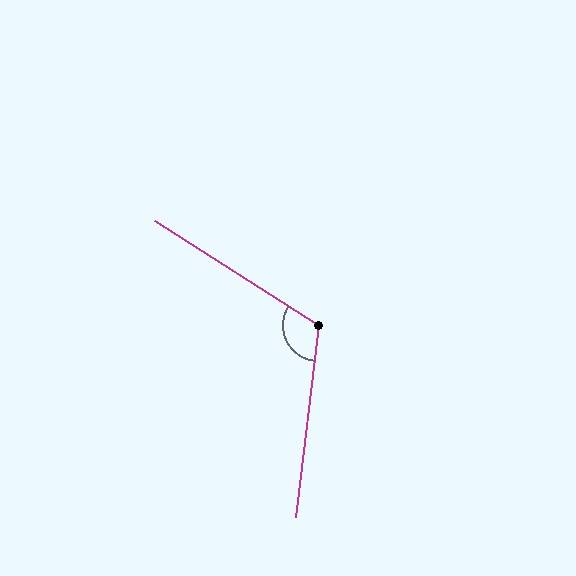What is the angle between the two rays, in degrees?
Approximately 116 degrees.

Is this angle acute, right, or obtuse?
It is obtuse.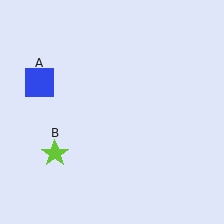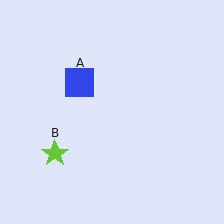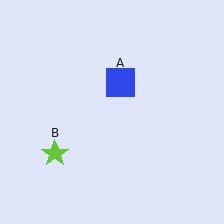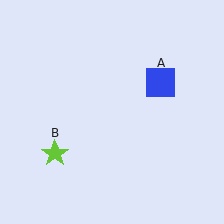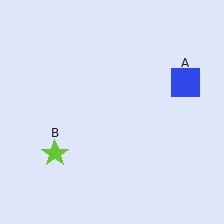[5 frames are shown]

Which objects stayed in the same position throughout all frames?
Lime star (object B) remained stationary.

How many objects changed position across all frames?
1 object changed position: blue square (object A).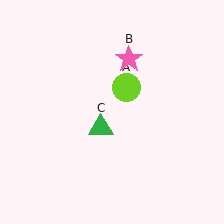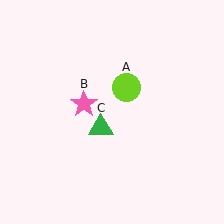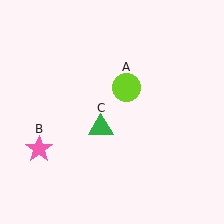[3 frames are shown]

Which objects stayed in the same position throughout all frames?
Lime circle (object A) and green triangle (object C) remained stationary.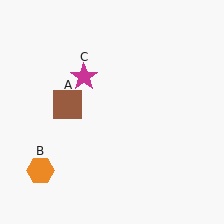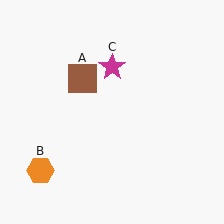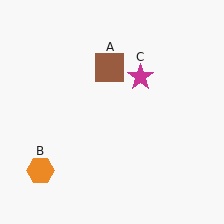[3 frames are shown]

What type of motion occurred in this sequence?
The brown square (object A), magenta star (object C) rotated clockwise around the center of the scene.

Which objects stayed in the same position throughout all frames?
Orange hexagon (object B) remained stationary.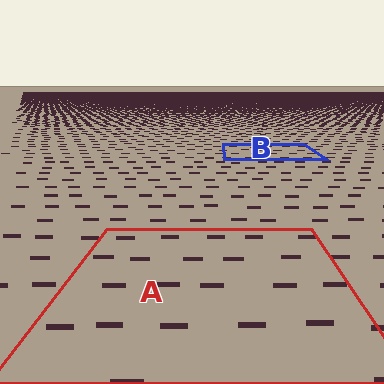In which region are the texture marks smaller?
The texture marks are smaller in region B, because it is farther away.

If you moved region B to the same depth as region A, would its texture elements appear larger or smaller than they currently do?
They would appear larger. At a closer depth, the same texture elements are projected at a bigger on-screen size.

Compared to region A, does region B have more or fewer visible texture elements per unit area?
Region B has more texture elements per unit area — they are packed more densely because it is farther away.